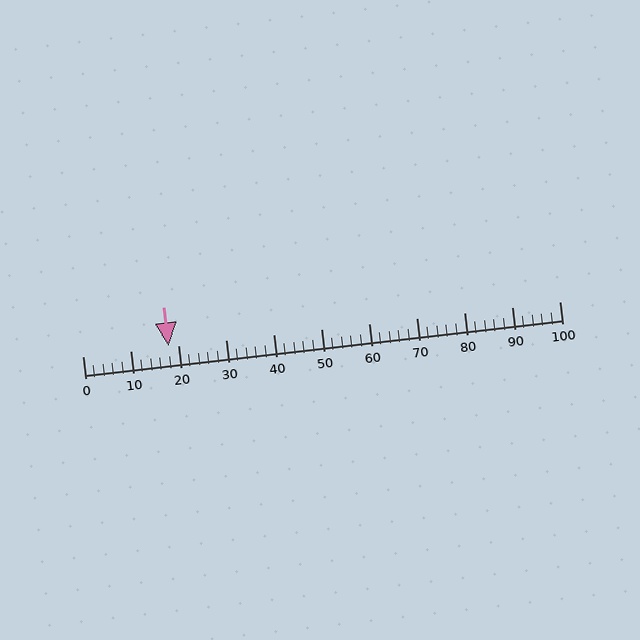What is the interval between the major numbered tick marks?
The major tick marks are spaced 10 units apart.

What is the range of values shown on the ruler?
The ruler shows values from 0 to 100.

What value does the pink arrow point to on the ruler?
The pink arrow points to approximately 18.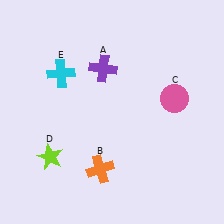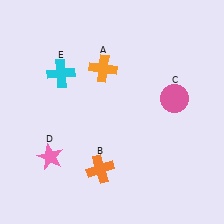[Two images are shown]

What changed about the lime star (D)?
In Image 1, D is lime. In Image 2, it changed to pink.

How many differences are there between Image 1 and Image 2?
There are 2 differences between the two images.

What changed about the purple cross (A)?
In Image 1, A is purple. In Image 2, it changed to orange.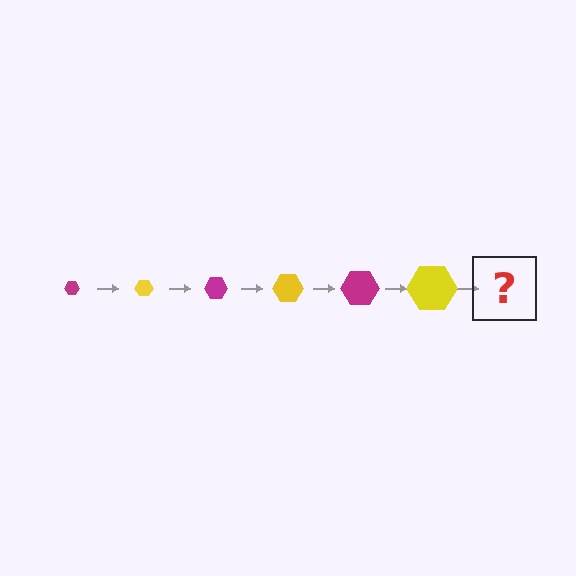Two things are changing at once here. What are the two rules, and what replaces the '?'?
The two rules are that the hexagon grows larger each step and the color cycles through magenta and yellow. The '?' should be a magenta hexagon, larger than the previous one.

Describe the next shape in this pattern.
It should be a magenta hexagon, larger than the previous one.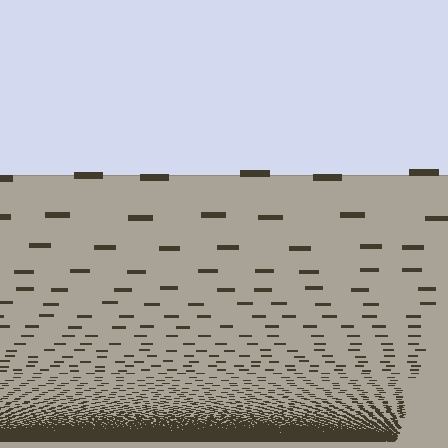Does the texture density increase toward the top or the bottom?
Density increases toward the bottom.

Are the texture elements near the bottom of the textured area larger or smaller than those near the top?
Smaller. The gradient is inverted — elements near the bottom are smaller and denser.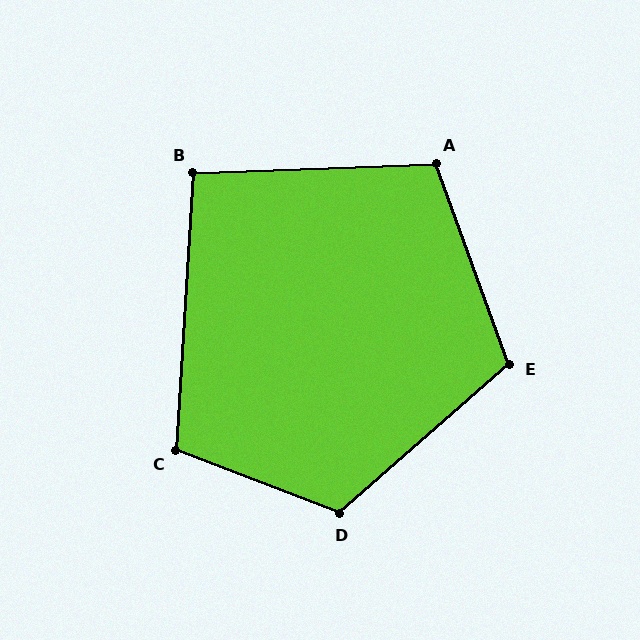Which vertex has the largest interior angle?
D, at approximately 118 degrees.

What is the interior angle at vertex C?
Approximately 108 degrees (obtuse).